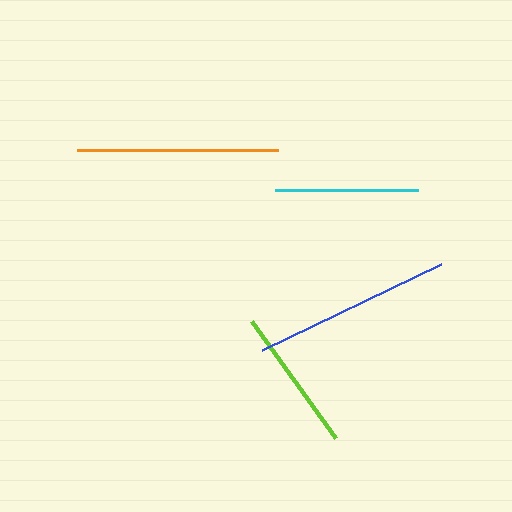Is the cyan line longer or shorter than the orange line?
The orange line is longer than the cyan line.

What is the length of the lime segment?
The lime segment is approximately 144 pixels long.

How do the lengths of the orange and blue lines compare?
The orange and blue lines are approximately the same length.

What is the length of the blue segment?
The blue segment is approximately 199 pixels long.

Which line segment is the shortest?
The cyan line is the shortest at approximately 143 pixels.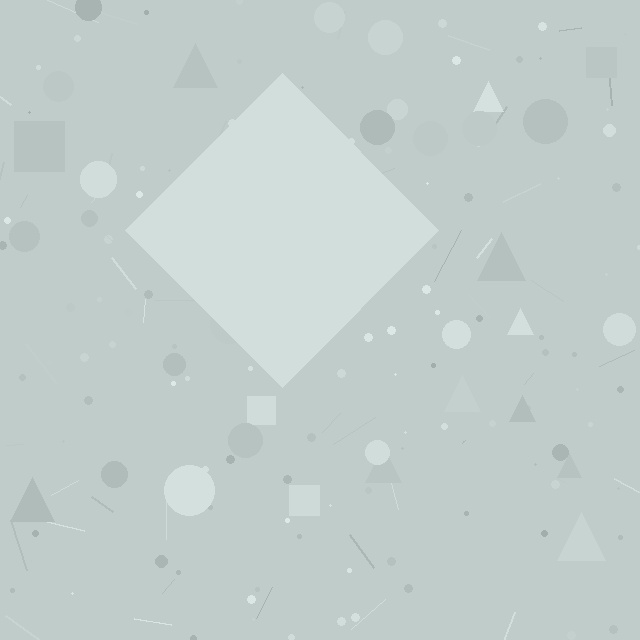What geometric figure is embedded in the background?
A diamond is embedded in the background.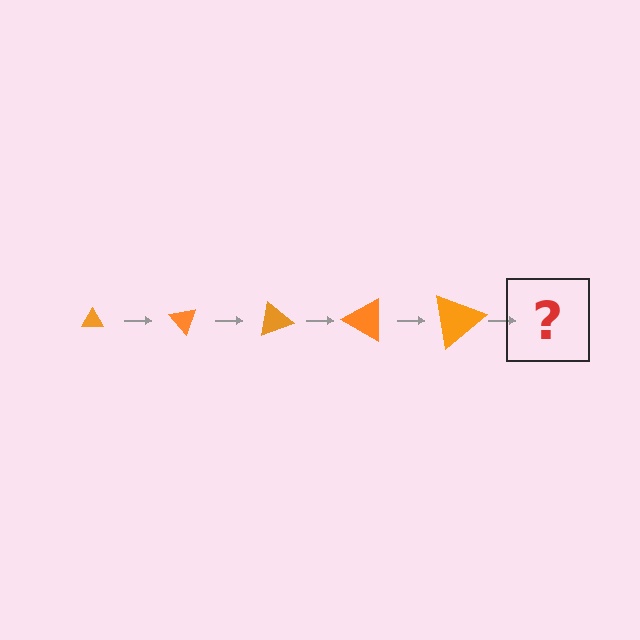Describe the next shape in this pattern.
It should be a triangle, larger than the previous one and rotated 250 degrees from the start.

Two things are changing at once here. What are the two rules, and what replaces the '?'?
The two rules are that the triangle grows larger each step and it rotates 50 degrees each step. The '?' should be a triangle, larger than the previous one and rotated 250 degrees from the start.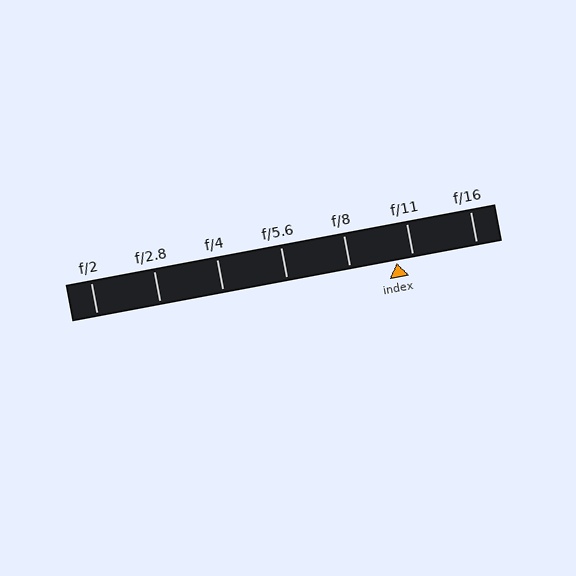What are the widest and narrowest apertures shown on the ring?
The widest aperture shown is f/2 and the narrowest is f/16.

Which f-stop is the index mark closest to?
The index mark is closest to f/11.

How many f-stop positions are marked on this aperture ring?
There are 7 f-stop positions marked.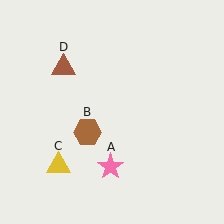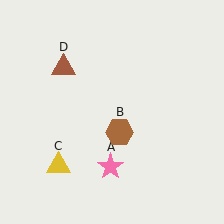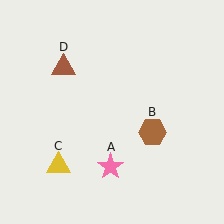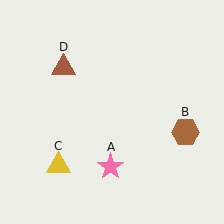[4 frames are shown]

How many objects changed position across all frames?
1 object changed position: brown hexagon (object B).